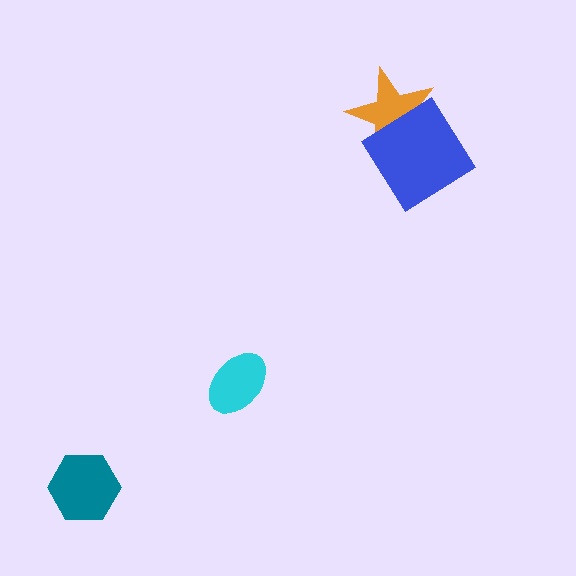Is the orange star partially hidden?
Yes, it is partially covered by another shape.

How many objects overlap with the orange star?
1 object overlaps with the orange star.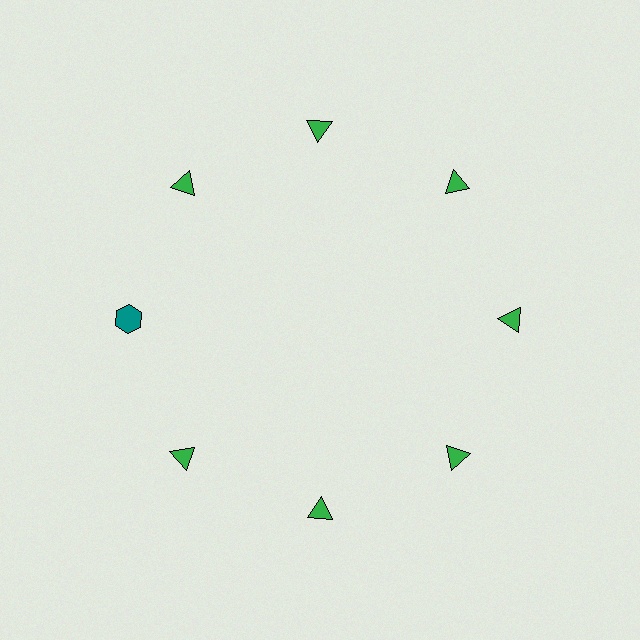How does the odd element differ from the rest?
It differs in both color (teal instead of green) and shape (hexagon instead of triangle).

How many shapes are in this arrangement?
There are 8 shapes arranged in a ring pattern.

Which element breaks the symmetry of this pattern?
The teal hexagon at roughly the 9 o'clock position breaks the symmetry. All other shapes are green triangles.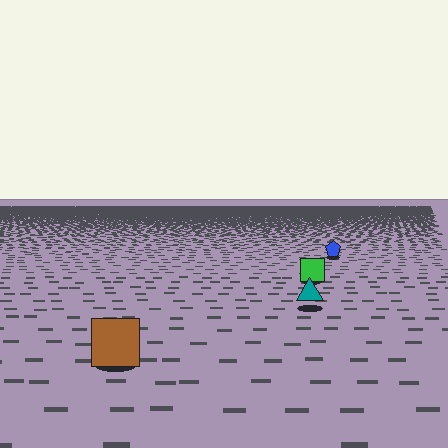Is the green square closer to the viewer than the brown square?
No. The brown square is closer — you can tell from the texture gradient: the ground texture is coarser near it.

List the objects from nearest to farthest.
From nearest to farthest: the brown square, the teal triangle, the green square, the blue pentagon.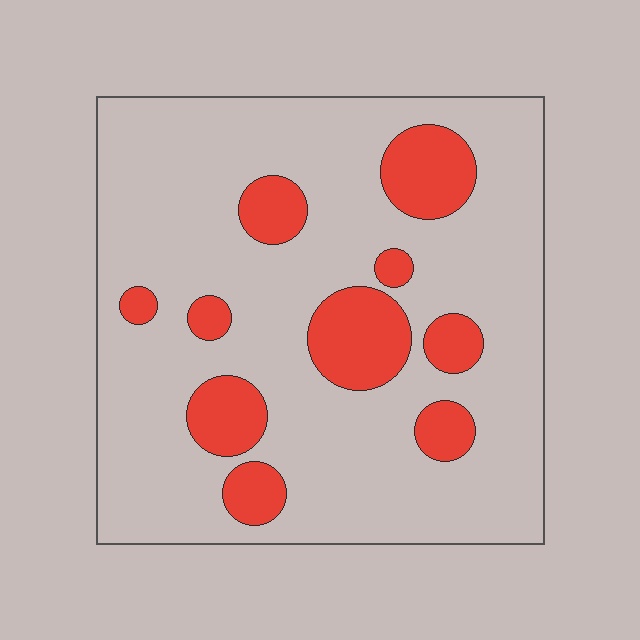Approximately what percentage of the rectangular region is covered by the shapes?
Approximately 20%.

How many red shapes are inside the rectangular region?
10.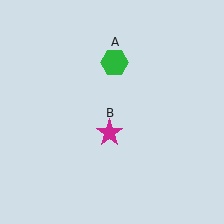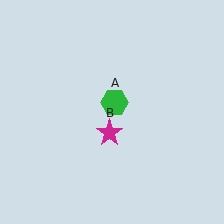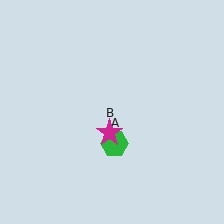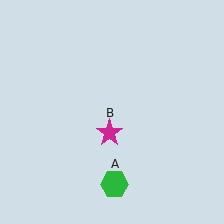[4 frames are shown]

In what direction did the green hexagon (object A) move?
The green hexagon (object A) moved down.